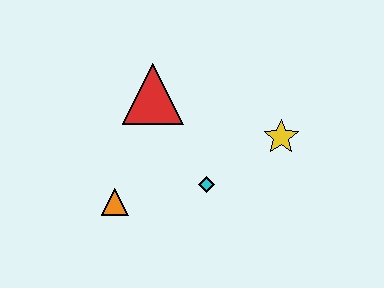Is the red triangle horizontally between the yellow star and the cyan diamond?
No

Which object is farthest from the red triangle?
The yellow star is farthest from the red triangle.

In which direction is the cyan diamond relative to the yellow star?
The cyan diamond is to the left of the yellow star.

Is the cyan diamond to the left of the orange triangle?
No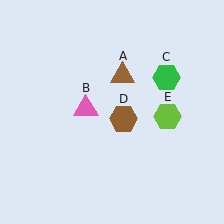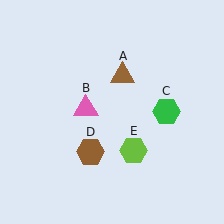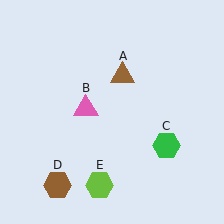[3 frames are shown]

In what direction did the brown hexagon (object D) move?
The brown hexagon (object D) moved down and to the left.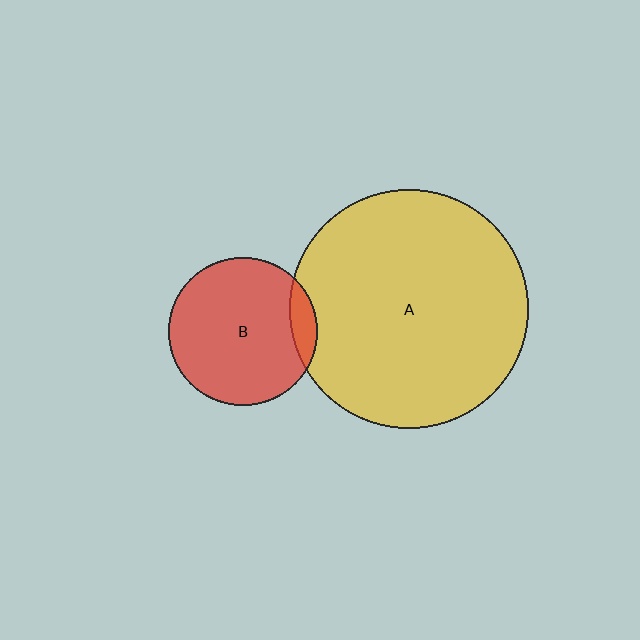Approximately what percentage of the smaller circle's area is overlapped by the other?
Approximately 10%.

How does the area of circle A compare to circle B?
Approximately 2.6 times.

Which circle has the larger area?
Circle A (yellow).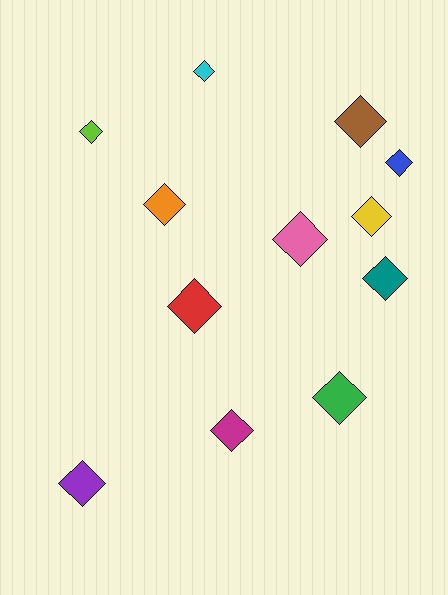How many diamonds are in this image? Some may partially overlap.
There are 12 diamonds.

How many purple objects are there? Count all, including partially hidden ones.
There is 1 purple object.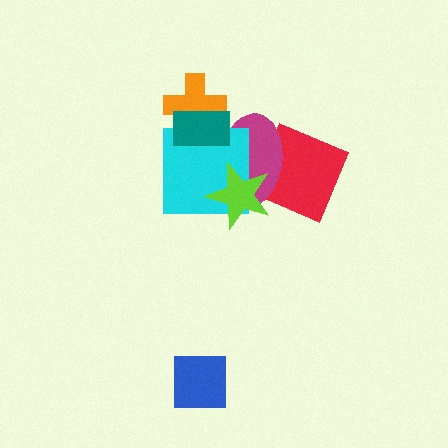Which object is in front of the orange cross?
The teal rectangle is in front of the orange cross.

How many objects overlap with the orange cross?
1 object overlaps with the orange cross.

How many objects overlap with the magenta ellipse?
4 objects overlap with the magenta ellipse.